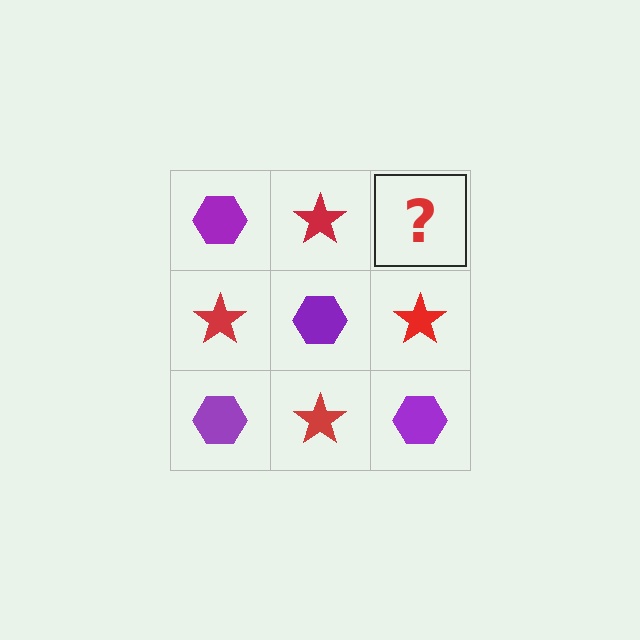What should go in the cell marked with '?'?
The missing cell should contain a purple hexagon.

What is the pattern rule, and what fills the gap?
The rule is that it alternates purple hexagon and red star in a checkerboard pattern. The gap should be filled with a purple hexagon.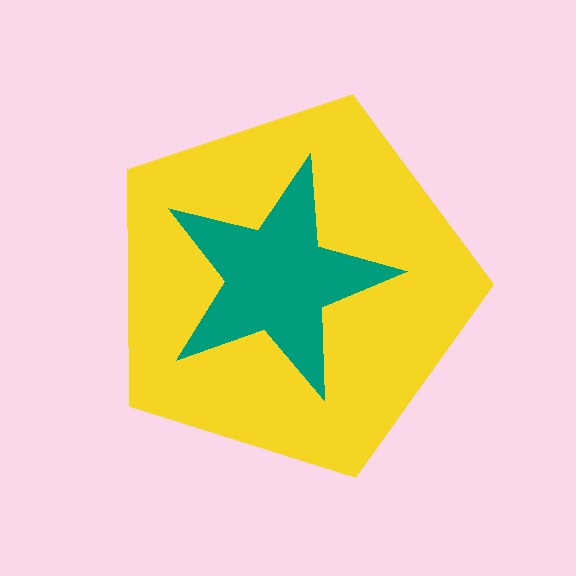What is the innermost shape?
The teal star.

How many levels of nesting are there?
2.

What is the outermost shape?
The yellow pentagon.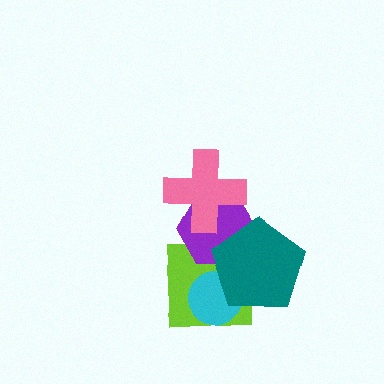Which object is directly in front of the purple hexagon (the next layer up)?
The pink cross is directly in front of the purple hexagon.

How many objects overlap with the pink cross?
1 object overlaps with the pink cross.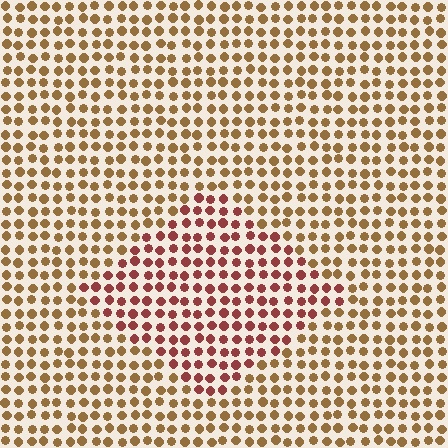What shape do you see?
I see a diamond.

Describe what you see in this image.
The image is filled with small brown elements in a uniform arrangement. A diamond-shaped region is visible where the elements are tinted to a slightly different hue, forming a subtle color boundary.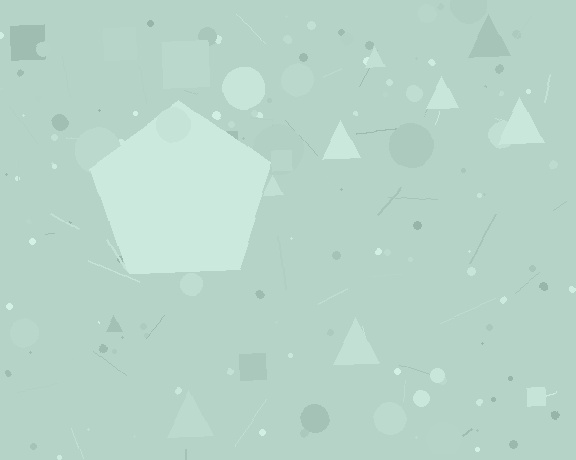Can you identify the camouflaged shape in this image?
The camouflaged shape is a pentagon.